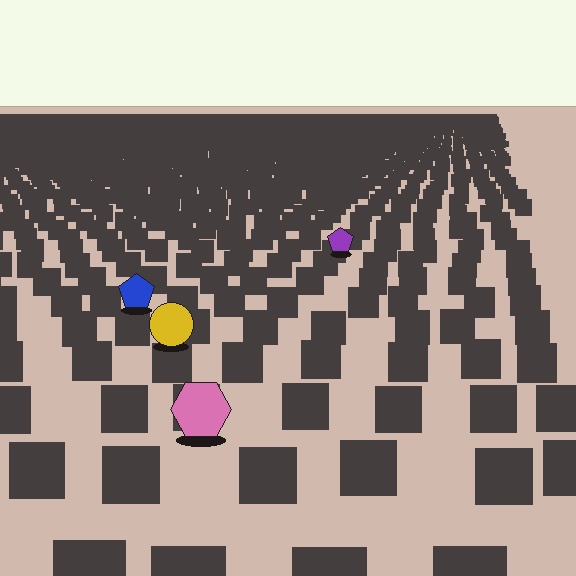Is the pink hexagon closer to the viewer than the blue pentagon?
Yes. The pink hexagon is closer — you can tell from the texture gradient: the ground texture is coarser near it.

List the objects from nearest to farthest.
From nearest to farthest: the pink hexagon, the yellow circle, the blue pentagon, the purple pentagon.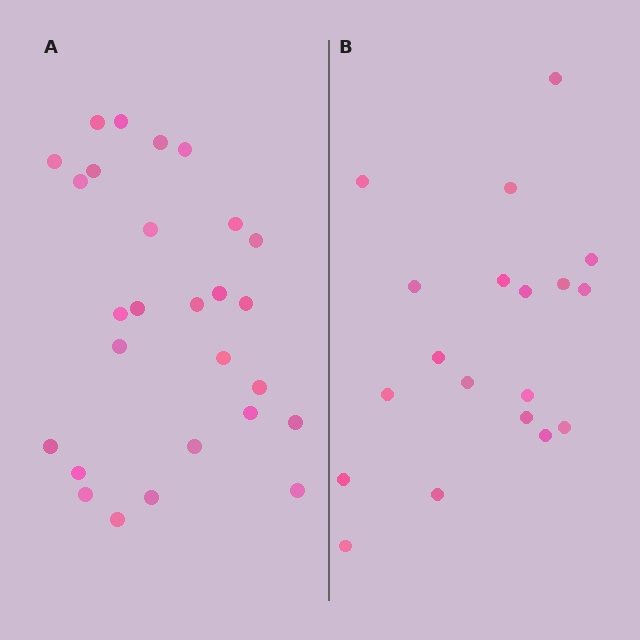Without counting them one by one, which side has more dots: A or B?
Region A (the left region) has more dots.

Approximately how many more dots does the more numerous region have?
Region A has roughly 8 or so more dots than region B.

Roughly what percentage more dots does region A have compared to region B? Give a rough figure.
About 40% more.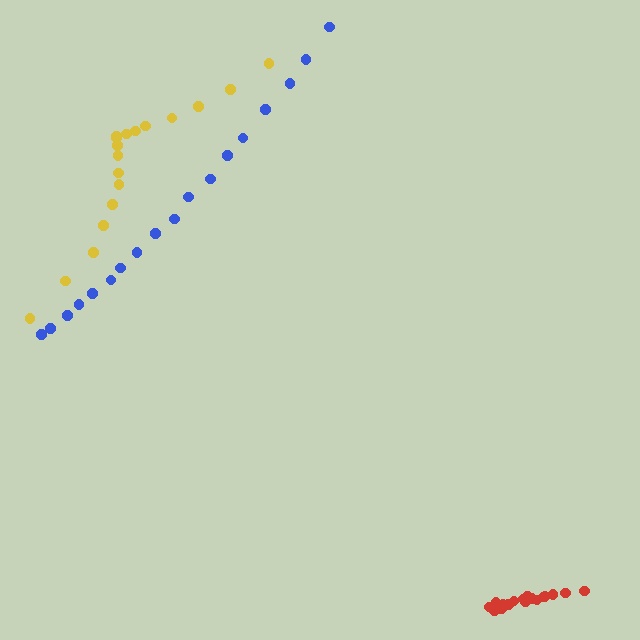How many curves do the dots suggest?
There are 3 distinct paths.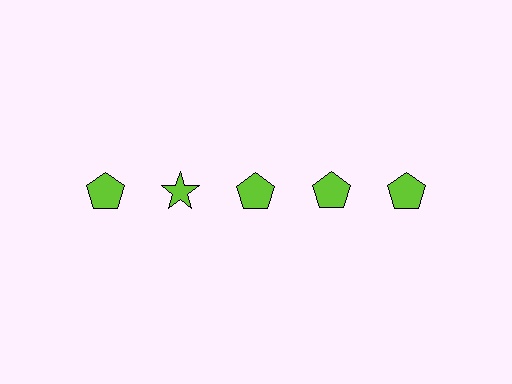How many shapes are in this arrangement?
There are 5 shapes arranged in a grid pattern.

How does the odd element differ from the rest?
It has a different shape: star instead of pentagon.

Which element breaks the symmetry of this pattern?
The lime star in the top row, second from left column breaks the symmetry. All other shapes are lime pentagons.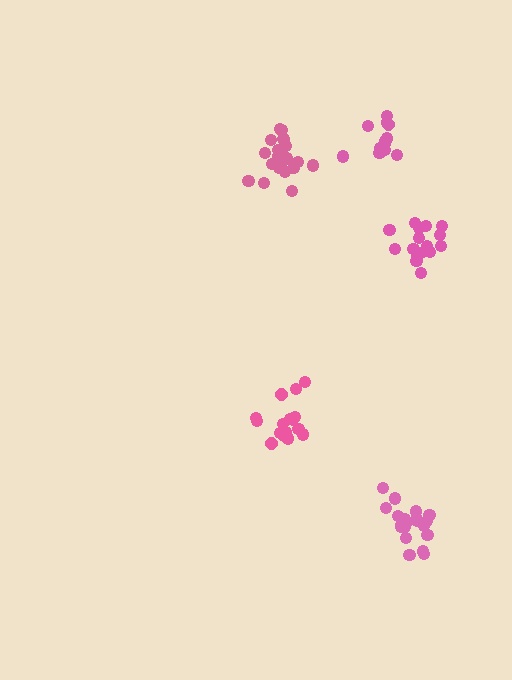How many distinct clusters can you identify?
There are 5 distinct clusters.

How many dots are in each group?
Group 1: 16 dots, Group 2: 21 dots, Group 3: 17 dots, Group 4: 15 dots, Group 5: 20 dots (89 total).